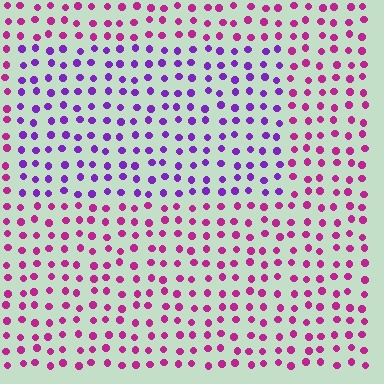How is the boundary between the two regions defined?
The boundary is defined purely by a slight shift in hue (about 42 degrees). Spacing, size, and orientation are identical on both sides.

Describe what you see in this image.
The image is filled with small magenta elements in a uniform arrangement. A rectangle-shaped region is visible where the elements are tinted to a slightly different hue, forming a subtle color boundary.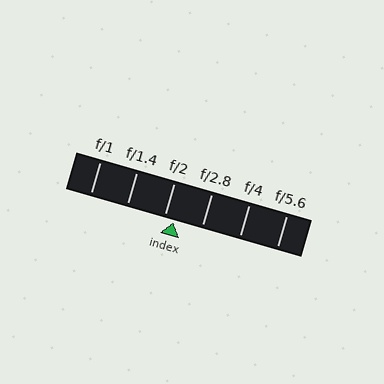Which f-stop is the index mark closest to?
The index mark is closest to f/2.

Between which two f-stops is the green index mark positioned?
The index mark is between f/2 and f/2.8.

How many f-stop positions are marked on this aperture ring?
There are 6 f-stop positions marked.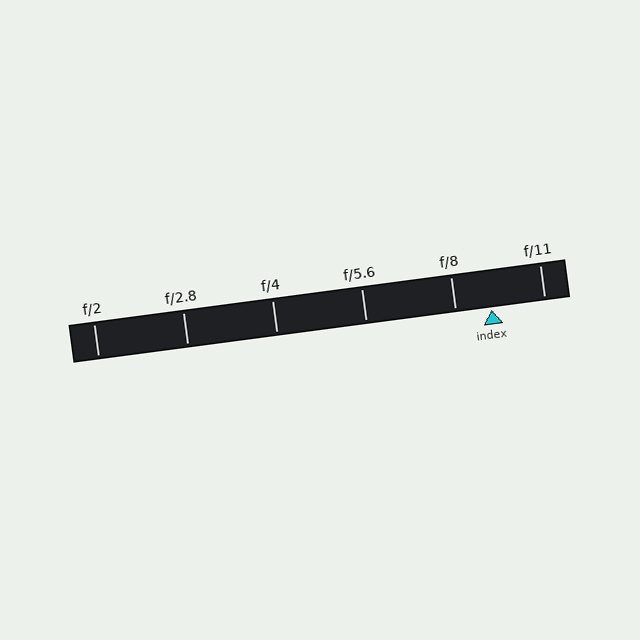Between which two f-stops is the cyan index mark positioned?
The index mark is between f/8 and f/11.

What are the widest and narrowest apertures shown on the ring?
The widest aperture shown is f/2 and the narrowest is f/11.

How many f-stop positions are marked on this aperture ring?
There are 6 f-stop positions marked.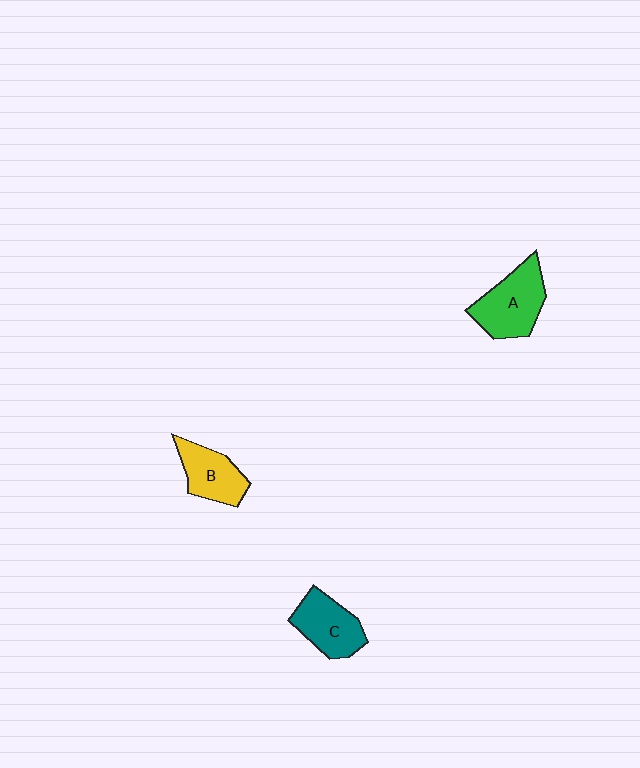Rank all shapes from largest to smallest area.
From largest to smallest: A (green), C (teal), B (yellow).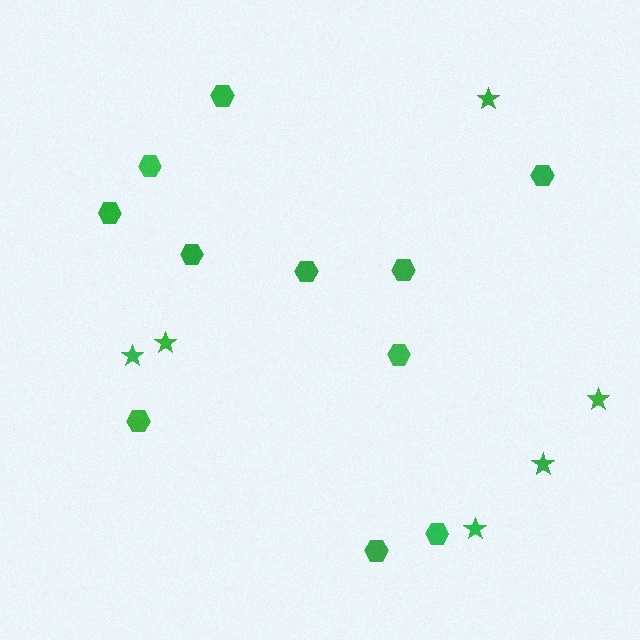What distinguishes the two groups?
There are 2 groups: one group of hexagons (11) and one group of stars (6).